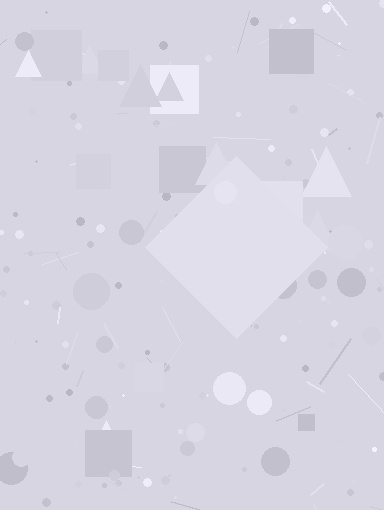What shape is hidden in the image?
A diamond is hidden in the image.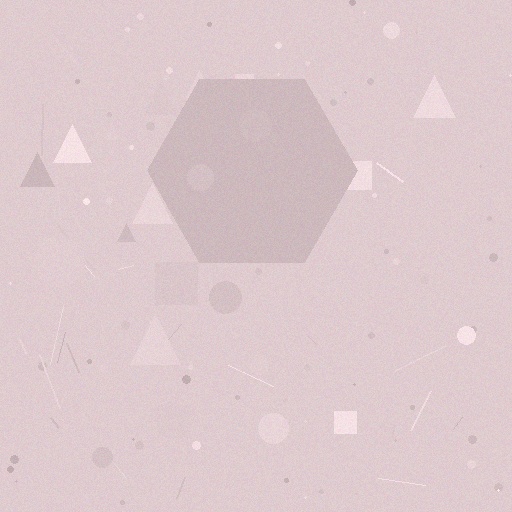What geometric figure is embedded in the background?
A hexagon is embedded in the background.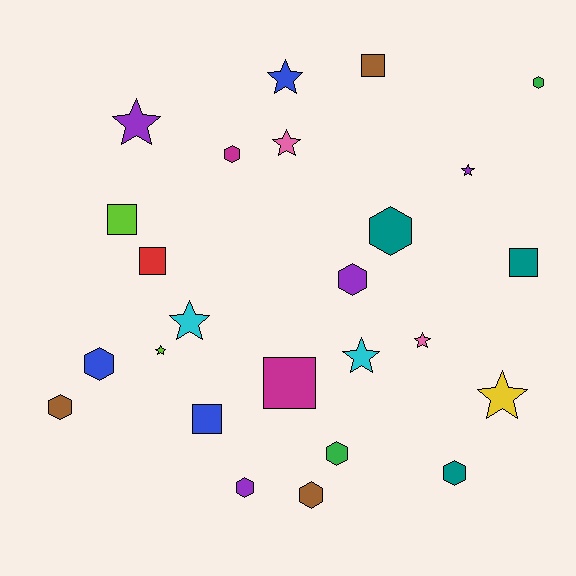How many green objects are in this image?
There are 2 green objects.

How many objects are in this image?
There are 25 objects.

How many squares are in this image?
There are 6 squares.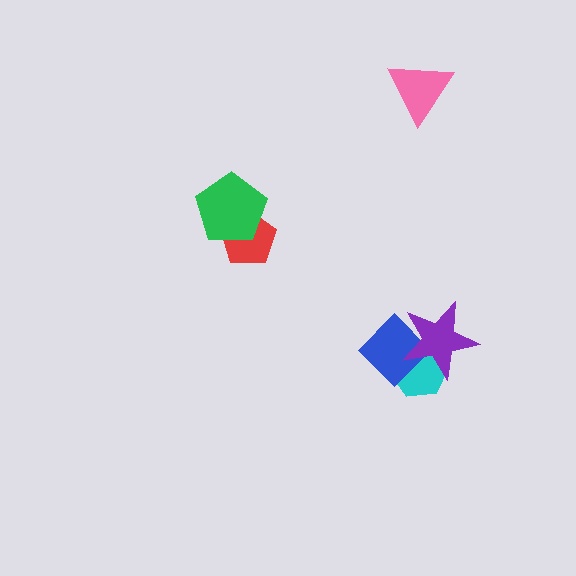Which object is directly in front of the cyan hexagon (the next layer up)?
The blue diamond is directly in front of the cyan hexagon.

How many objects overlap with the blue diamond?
2 objects overlap with the blue diamond.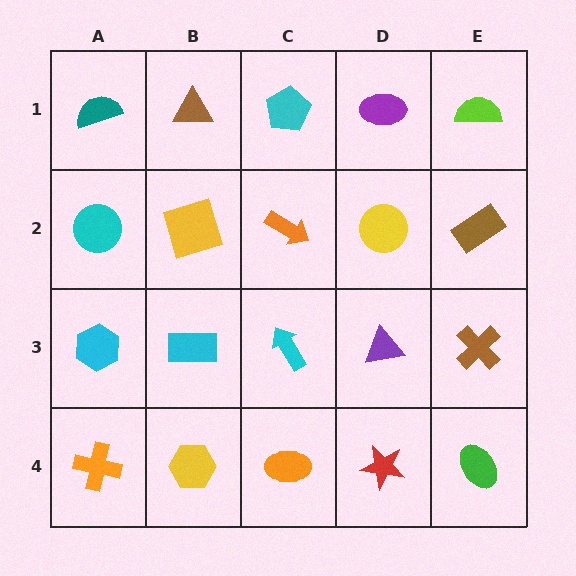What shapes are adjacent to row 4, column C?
A cyan arrow (row 3, column C), a yellow hexagon (row 4, column B), a red star (row 4, column D).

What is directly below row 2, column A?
A cyan hexagon.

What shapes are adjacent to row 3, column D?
A yellow circle (row 2, column D), a red star (row 4, column D), a cyan arrow (row 3, column C), a brown cross (row 3, column E).